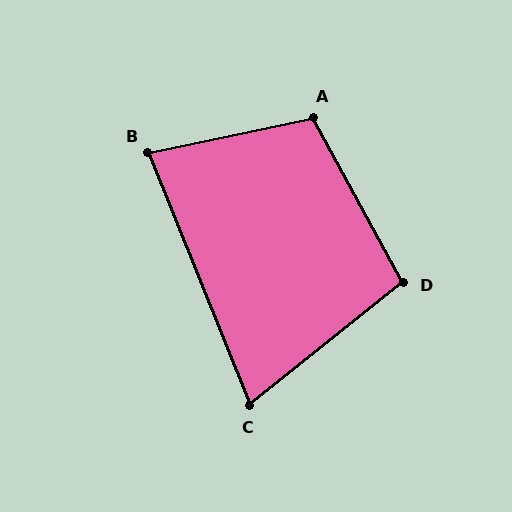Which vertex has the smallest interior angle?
C, at approximately 73 degrees.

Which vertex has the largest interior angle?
A, at approximately 107 degrees.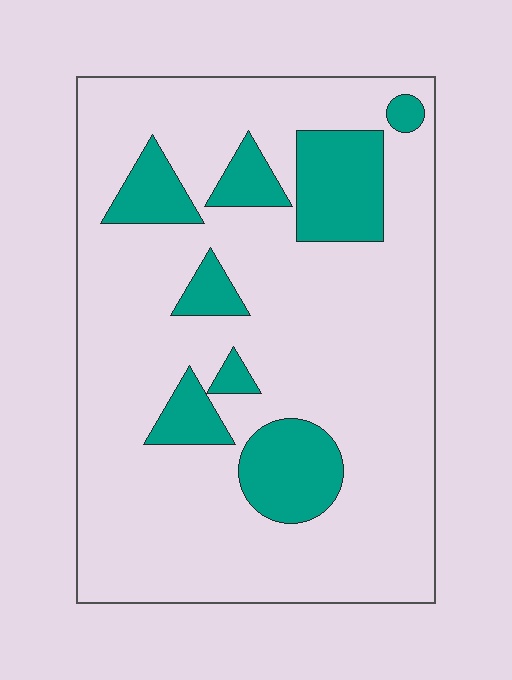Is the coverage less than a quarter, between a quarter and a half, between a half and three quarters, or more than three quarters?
Less than a quarter.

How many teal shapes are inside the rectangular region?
8.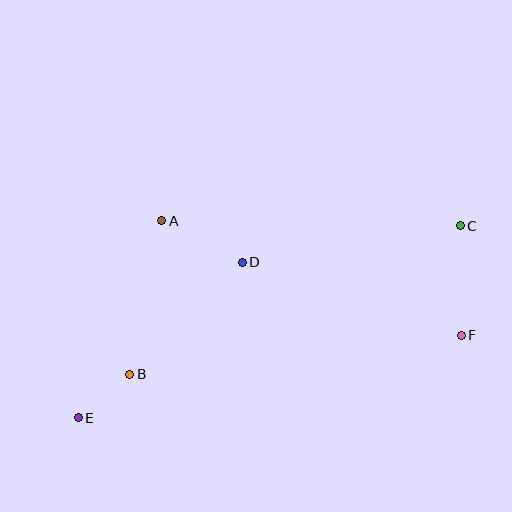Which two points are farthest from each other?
Points C and E are farthest from each other.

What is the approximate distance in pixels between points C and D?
The distance between C and D is approximately 221 pixels.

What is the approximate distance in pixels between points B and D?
The distance between B and D is approximately 158 pixels.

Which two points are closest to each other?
Points B and E are closest to each other.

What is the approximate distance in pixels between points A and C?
The distance between A and C is approximately 298 pixels.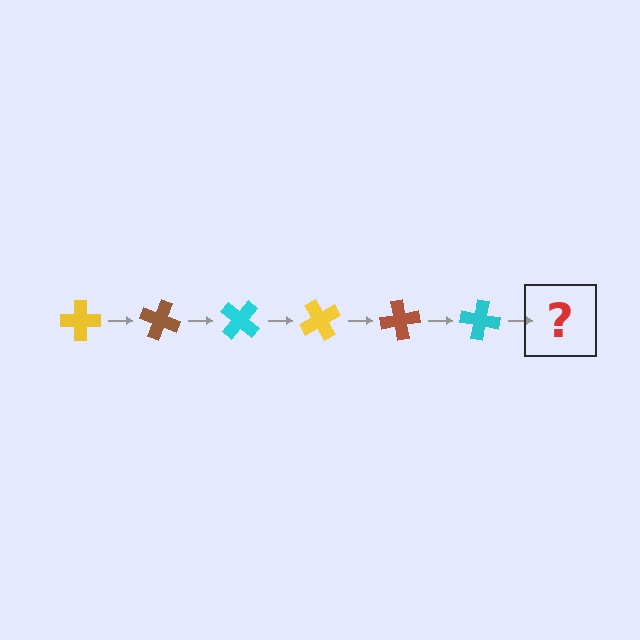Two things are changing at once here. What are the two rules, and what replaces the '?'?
The two rules are that it rotates 20 degrees each step and the color cycles through yellow, brown, and cyan. The '?' should be a yellow cross, rotated 120 degrees from the start.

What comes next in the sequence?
The next element should be a yellow cross, rotated 120 degrees from the start.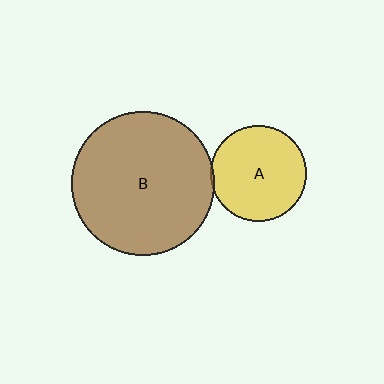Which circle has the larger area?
Circle B (brown).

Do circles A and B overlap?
Yes.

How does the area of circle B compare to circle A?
Approximately 2.3 times.